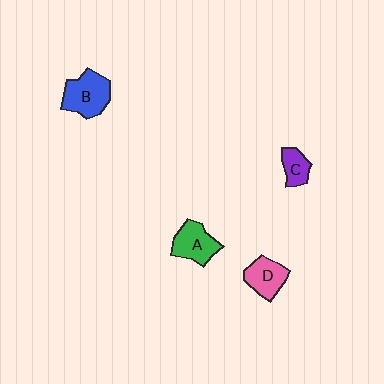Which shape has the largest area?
Shape B (blue).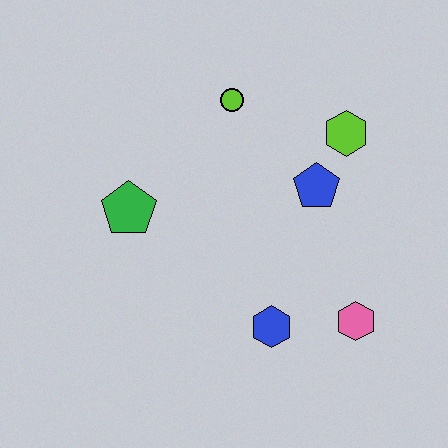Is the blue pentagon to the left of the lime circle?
No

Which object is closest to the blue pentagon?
The lime hexagon is closest to the blue pentagon.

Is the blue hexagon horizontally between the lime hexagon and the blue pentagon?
No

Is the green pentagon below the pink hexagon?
No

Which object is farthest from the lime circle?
The pink hexagon is farthest from the lime circle.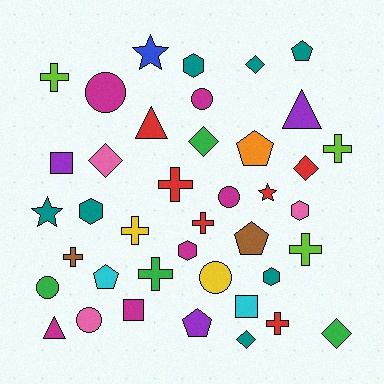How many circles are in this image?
There are 6 circles.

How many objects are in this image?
There are 40 objects.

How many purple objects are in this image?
There are 3 purple objects.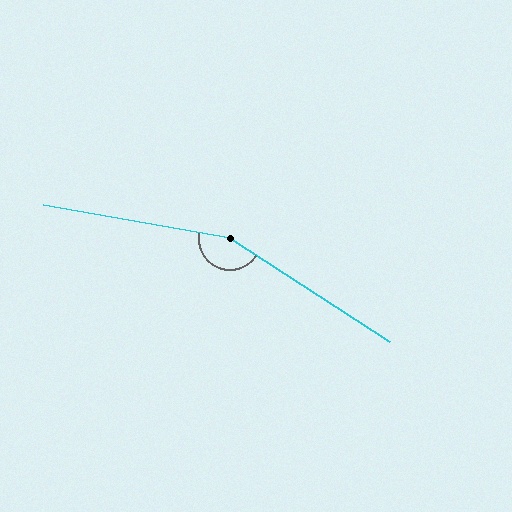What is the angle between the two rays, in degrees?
Approximately 157 degrees.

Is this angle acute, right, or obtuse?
It is obtuse.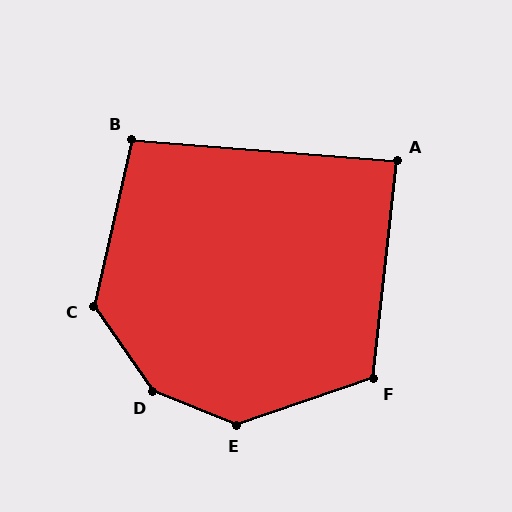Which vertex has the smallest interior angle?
A, at approximately 88 degrees.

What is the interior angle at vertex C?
Approximately 132 degrees (obtuse).